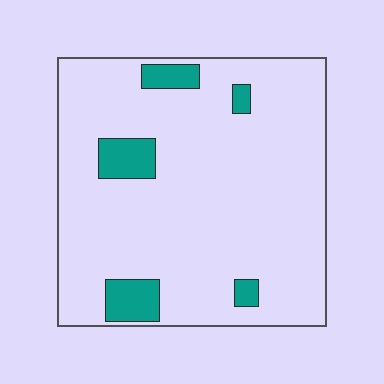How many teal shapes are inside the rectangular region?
5.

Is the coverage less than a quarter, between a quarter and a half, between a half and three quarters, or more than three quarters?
Less than a quarter.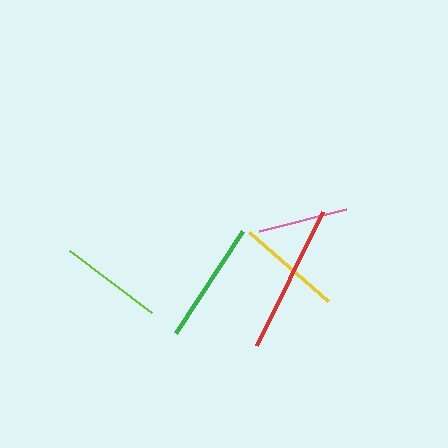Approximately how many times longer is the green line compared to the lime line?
The green line is approximately 1.2 times the length of the lime line.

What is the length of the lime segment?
The lime segment is approximately 103 pixels long.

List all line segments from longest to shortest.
From longest to shortest: red, green, yellow, lime, pink.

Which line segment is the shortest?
The pink line is the shortest at approximately 89 pixels.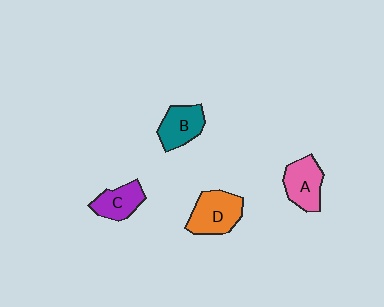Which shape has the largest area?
Shape D (orange).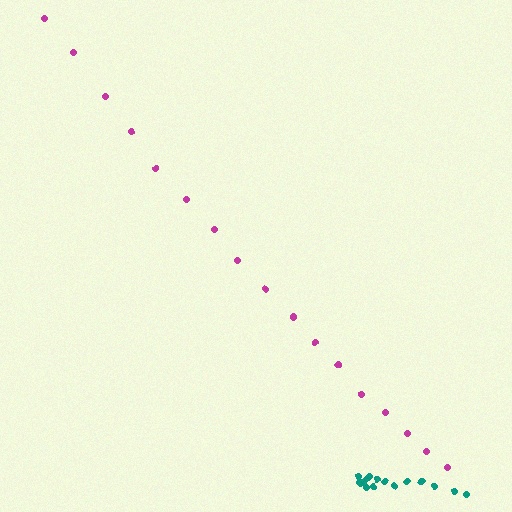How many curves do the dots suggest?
There are 2 distinct paths.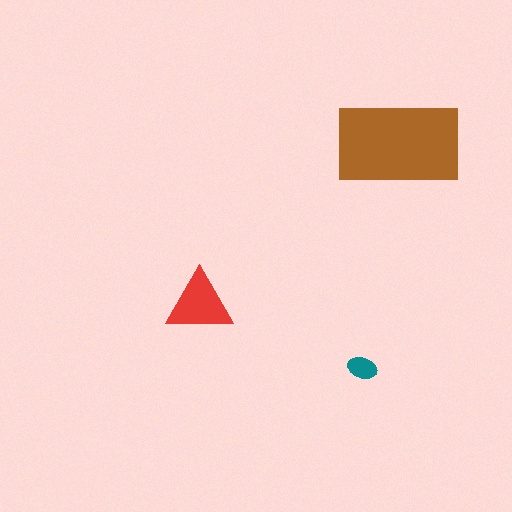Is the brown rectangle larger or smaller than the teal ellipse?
Larger.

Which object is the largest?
The brown rectangle.